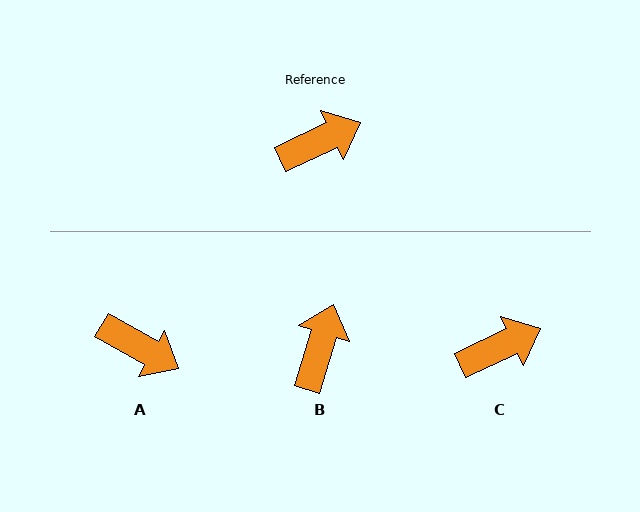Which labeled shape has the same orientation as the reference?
C.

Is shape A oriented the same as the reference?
No, it is off by about 55 degrees.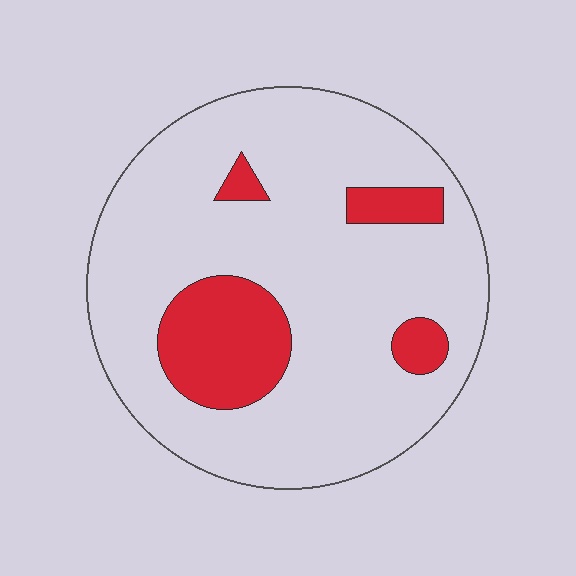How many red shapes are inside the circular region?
4.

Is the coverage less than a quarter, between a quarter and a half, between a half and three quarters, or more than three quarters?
Less than a quarter.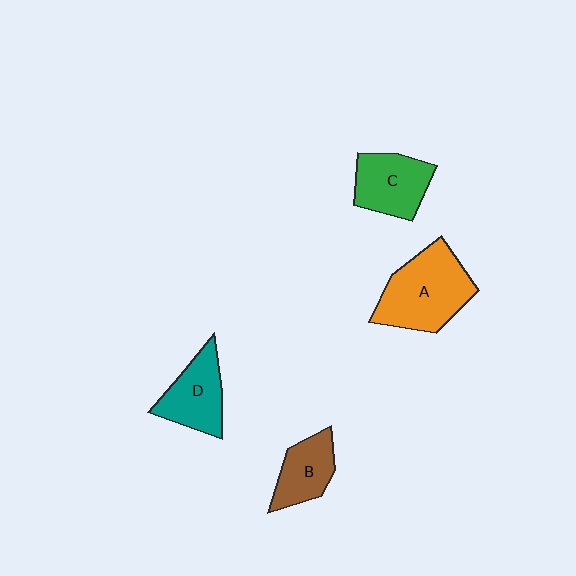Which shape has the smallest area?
Shape B (brown).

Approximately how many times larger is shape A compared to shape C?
Approximately 1.4 times.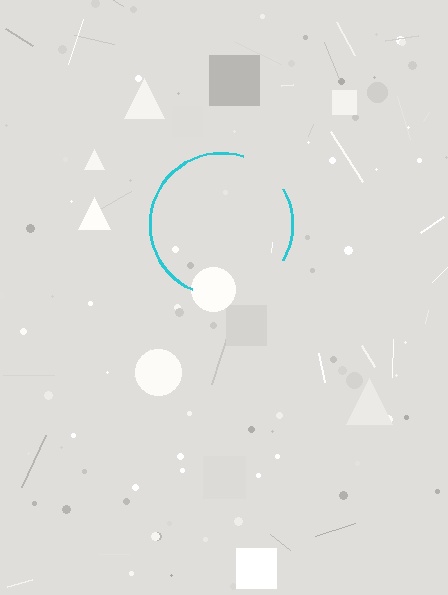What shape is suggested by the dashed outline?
The dashed outline suggests a circle.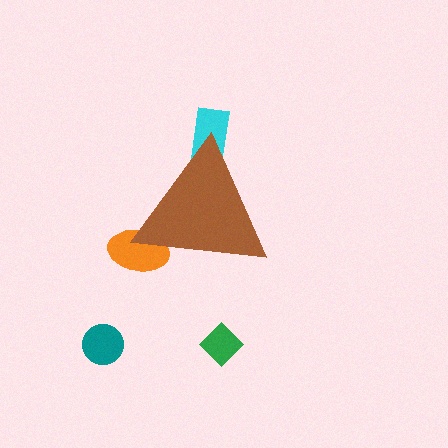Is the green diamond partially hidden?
No, the green diamond is fully visible.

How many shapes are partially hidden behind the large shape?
2 shapes are partially hidden.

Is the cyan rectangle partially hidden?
Yes, the cyan rectangle is partially hidden behind the brown triangle.